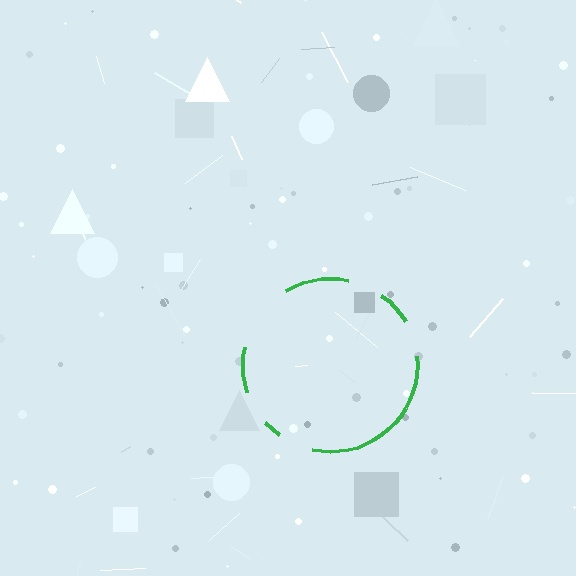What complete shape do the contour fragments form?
The contour fragments form a circle.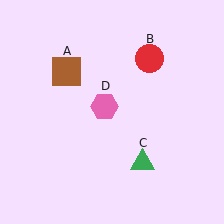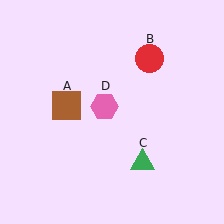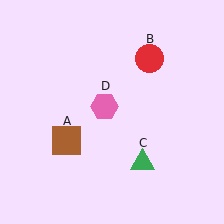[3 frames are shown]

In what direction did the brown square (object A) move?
The brown square (object A) moved down.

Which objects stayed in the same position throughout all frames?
Red circle (object B) and green triangle (object C) and pink hexagon (object D) remained stationary.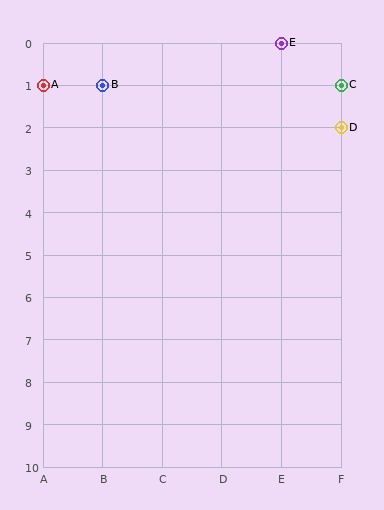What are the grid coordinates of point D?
Point D is at grid coordinates (F, 2).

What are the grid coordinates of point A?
Point A is at grid coordinates (A, 1).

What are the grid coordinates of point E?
Point E is at grid coordinates (E, 0).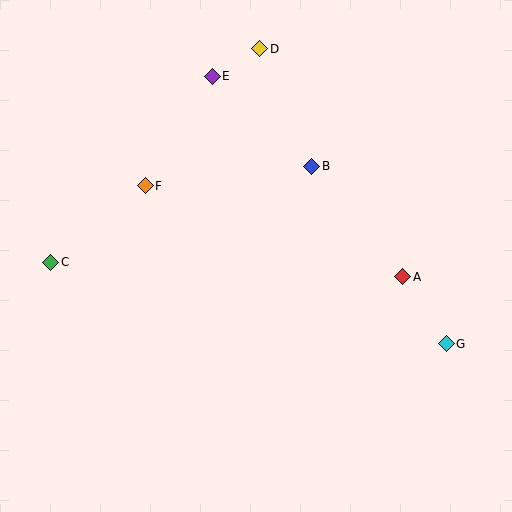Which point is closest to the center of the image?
Point B at (312, 166) is closest to the center.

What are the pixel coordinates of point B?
Point B is at (312, 166).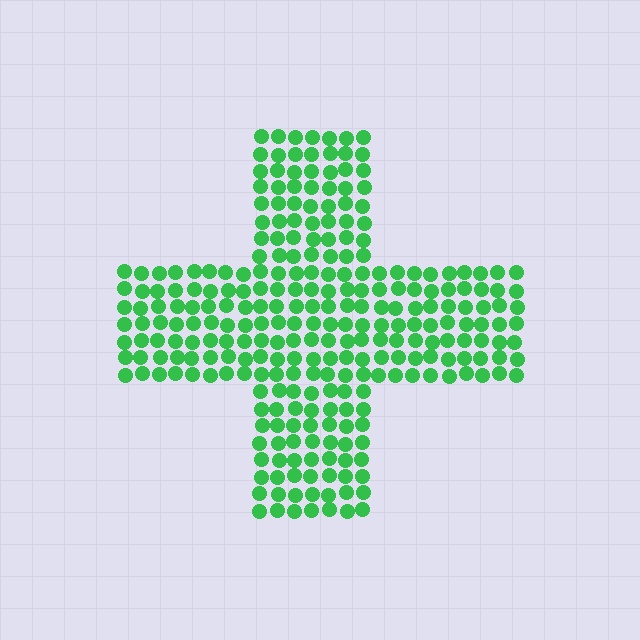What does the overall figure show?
The overall figure shows a cross.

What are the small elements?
The small elements are circles.